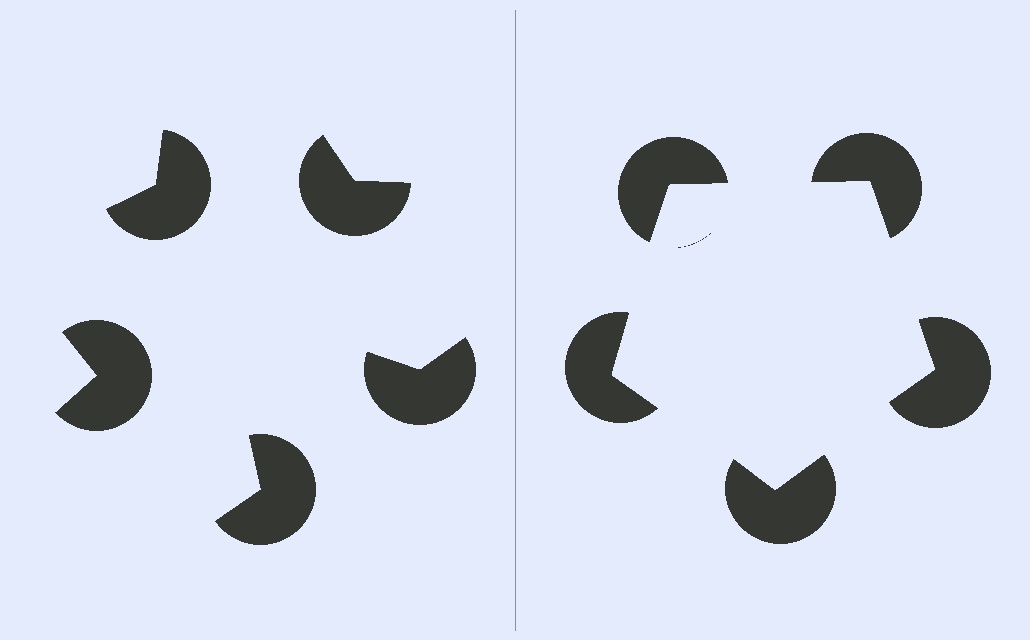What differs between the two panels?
The pac-man discs are positioned identically on both sides; only the wedge orientations differ. On the right they align to a pentagon; on the left they are misaligned.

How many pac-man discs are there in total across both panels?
10 — 5 on each side.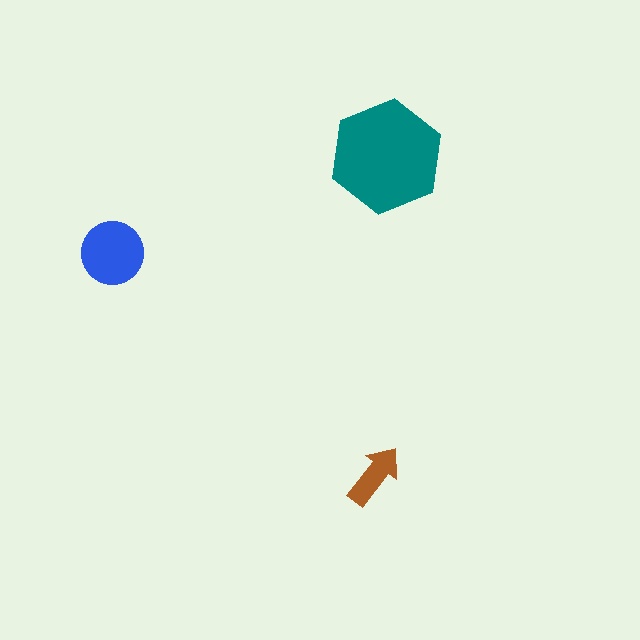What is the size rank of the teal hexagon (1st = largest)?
1st.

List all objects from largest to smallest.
The teal hexagon, the blue circle, the brown arrow.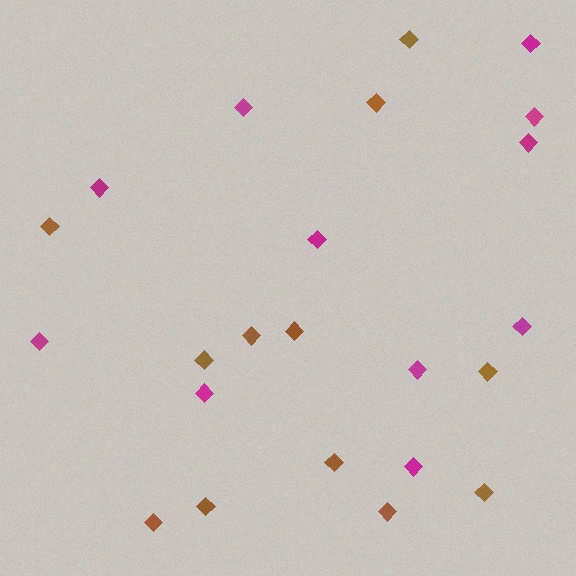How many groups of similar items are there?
There are 2 groups: one group of magenta diamonds (11) and one group of brown diamonds (12).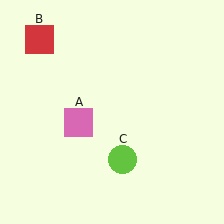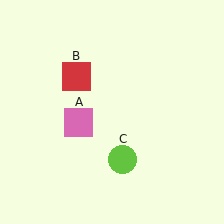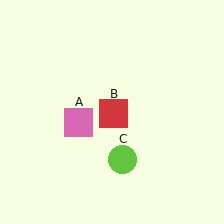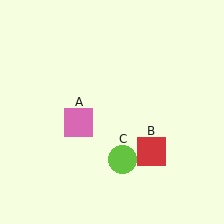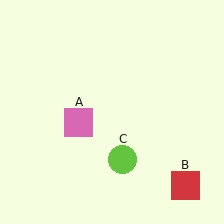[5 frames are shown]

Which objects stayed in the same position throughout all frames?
Pink square (object A) and lime circle (object C) remained stationary.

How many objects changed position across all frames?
1 object changed position: red square (object B).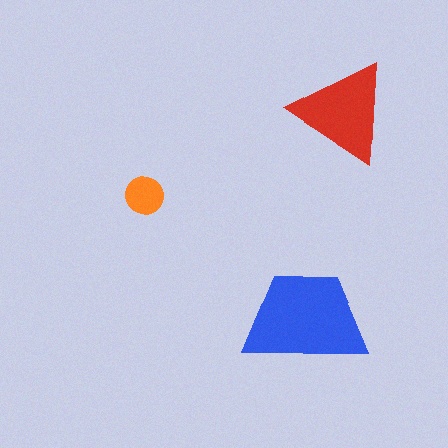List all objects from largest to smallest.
The blue trapezoid, the red triangle, the orange circle.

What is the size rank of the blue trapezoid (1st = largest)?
1st.